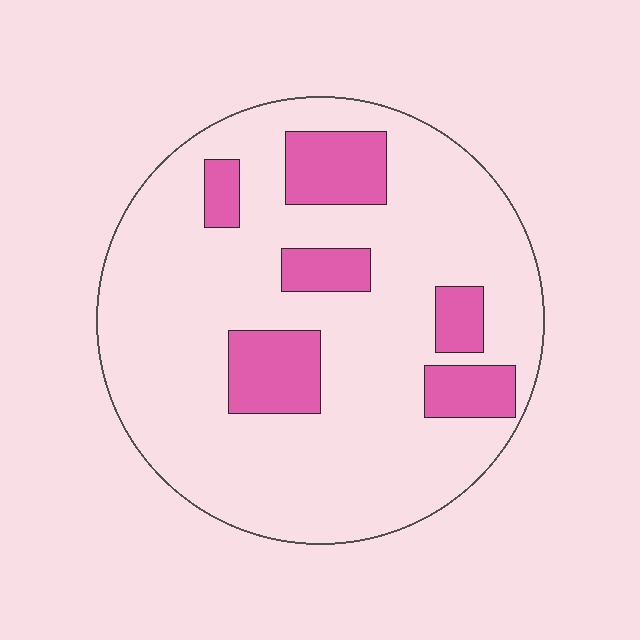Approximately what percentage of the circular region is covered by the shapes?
Approximately 20%.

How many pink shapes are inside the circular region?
6.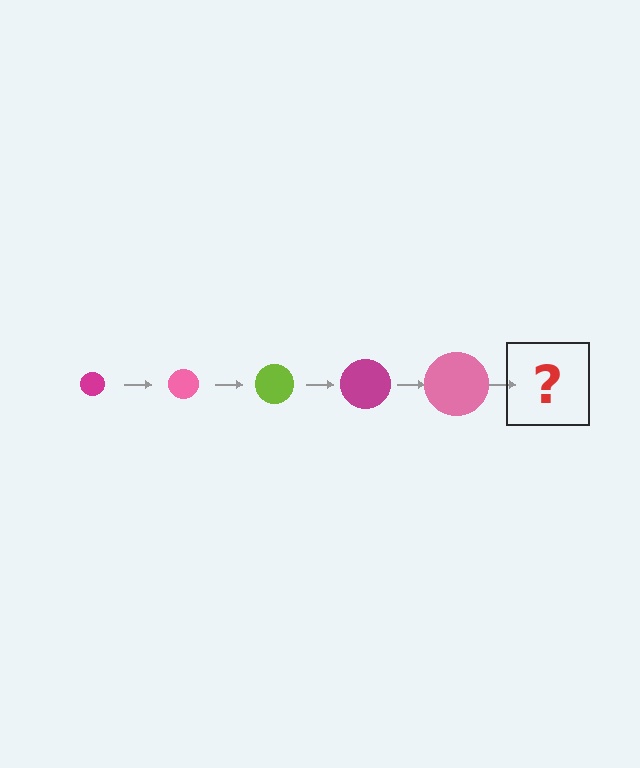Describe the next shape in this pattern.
It should be a lime circle, larger than the previous one.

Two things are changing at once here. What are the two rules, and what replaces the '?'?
The two rules are that the circle grows larger each step and the color cycles through magenta, pink, and lime. The '?' should be a lime circle, larger than the previous one.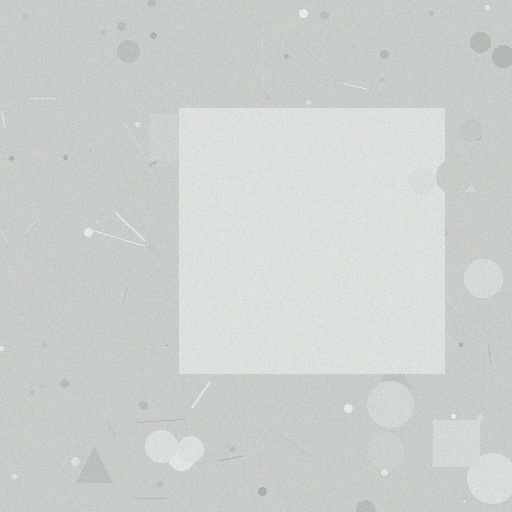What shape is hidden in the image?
A square is hidden in the image.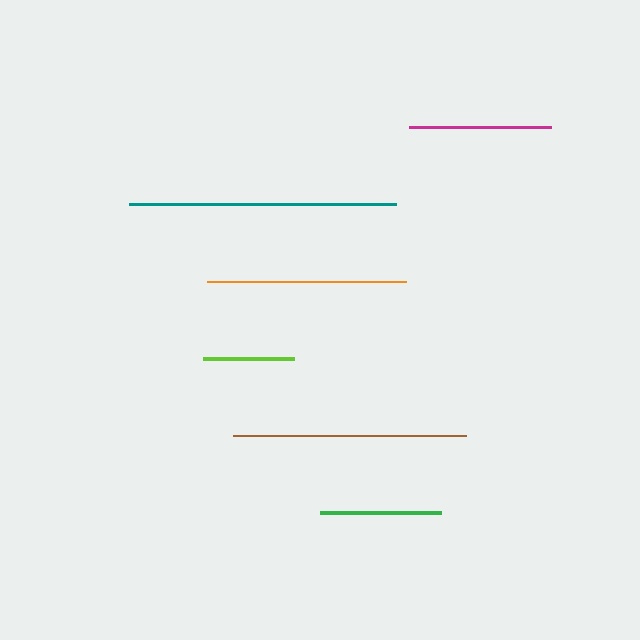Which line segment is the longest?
The teal line is the longest at approximately 267 pixels.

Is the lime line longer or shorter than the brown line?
The brown line is longer than the lime line.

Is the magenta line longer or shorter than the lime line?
The magenta line is longer than the lime line.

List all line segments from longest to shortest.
From longest to shortest: teal, brown, orange, magenta, green, lime.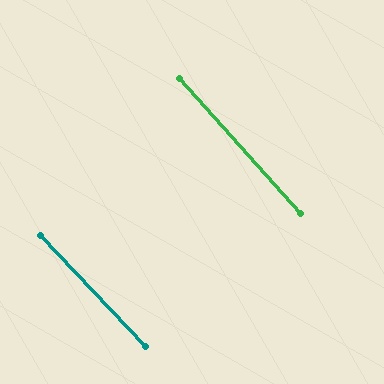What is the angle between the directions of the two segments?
Approximately 2 degrees.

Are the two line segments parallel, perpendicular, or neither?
Parallel — their directions differ by only 1.6°.